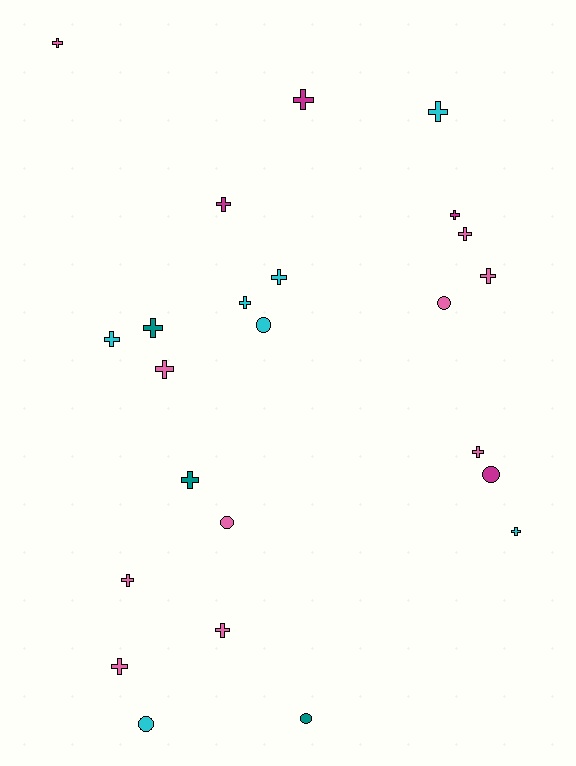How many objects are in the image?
There are 24 objects.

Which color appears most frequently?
Pink, with 10 objects.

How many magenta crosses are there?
There are 3 magenta crosses.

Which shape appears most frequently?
Cross, with 18 objects.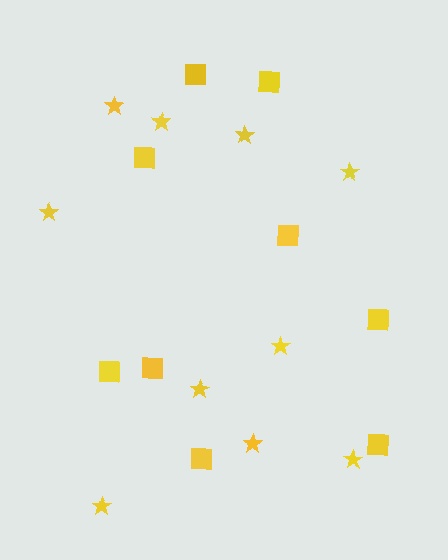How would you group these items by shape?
There are 2 groups: one group of squares (9) and one group of stars (10).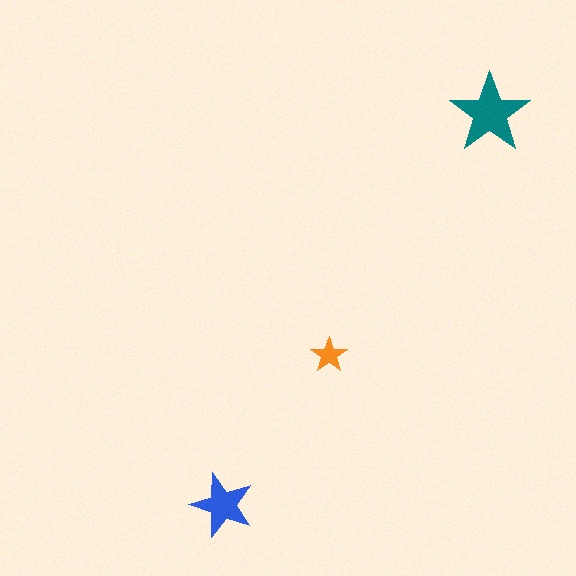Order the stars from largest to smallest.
the teal one, the blue one, the orange one.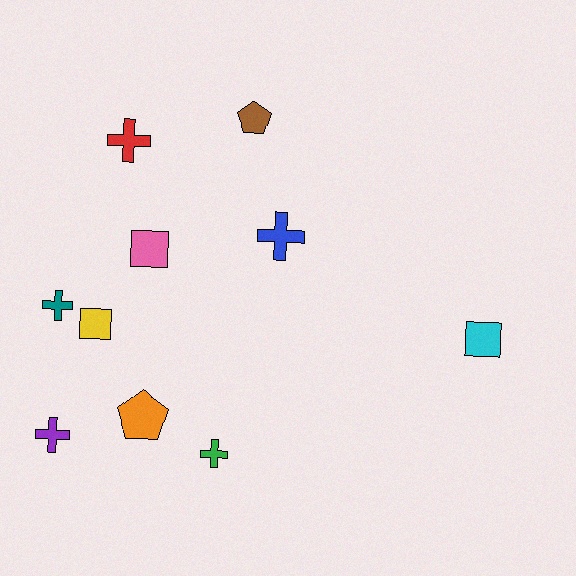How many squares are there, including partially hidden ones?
There are 3 squares.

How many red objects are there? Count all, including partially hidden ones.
There is 1 red object.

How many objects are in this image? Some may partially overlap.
There are 10 objects.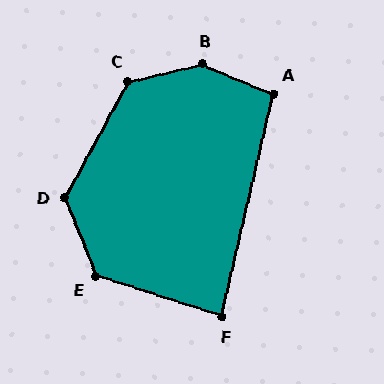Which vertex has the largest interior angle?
B, at approximately 145 degrees.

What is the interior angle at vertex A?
Approximately 99 degrees (obtuse).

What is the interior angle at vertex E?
Approximately 130 degrees (obtuse).